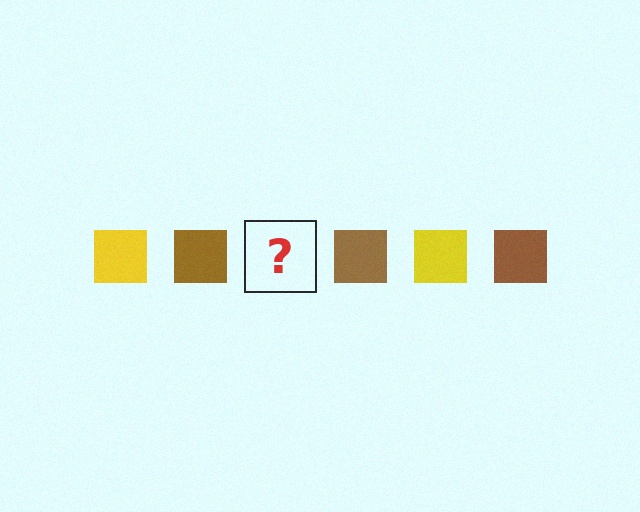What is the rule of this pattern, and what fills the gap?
The rule is that the pattern cycles through yellow, brown squares. The gap should be filled with a yellow square.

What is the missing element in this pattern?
The missing element is a yellow square.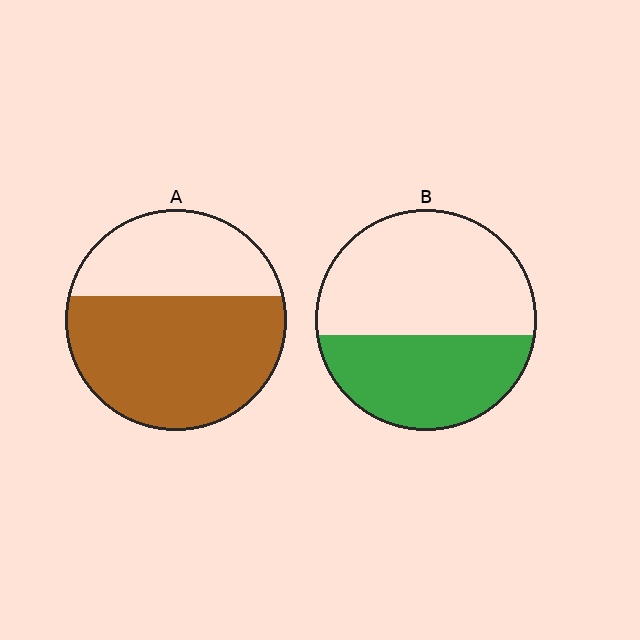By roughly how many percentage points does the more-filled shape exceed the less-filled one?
By roughly 20 percentage points (A over B).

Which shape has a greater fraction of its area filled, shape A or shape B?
Shape A.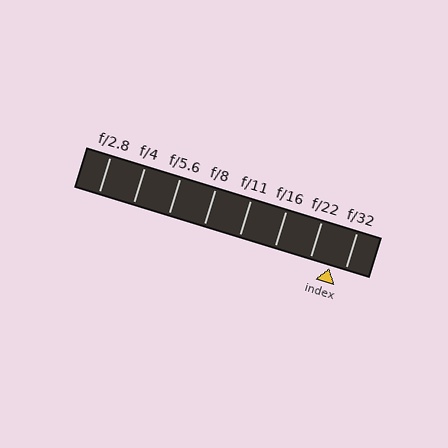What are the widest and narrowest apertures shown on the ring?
The widest aperture shown is f/2.8 and the narrowest is f/32.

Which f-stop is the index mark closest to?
The index mark is closest to f/32.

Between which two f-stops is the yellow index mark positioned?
The index mark is between f/22 and f/32.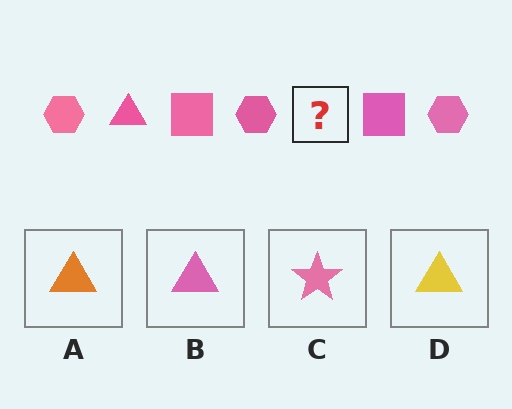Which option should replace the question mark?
Option B.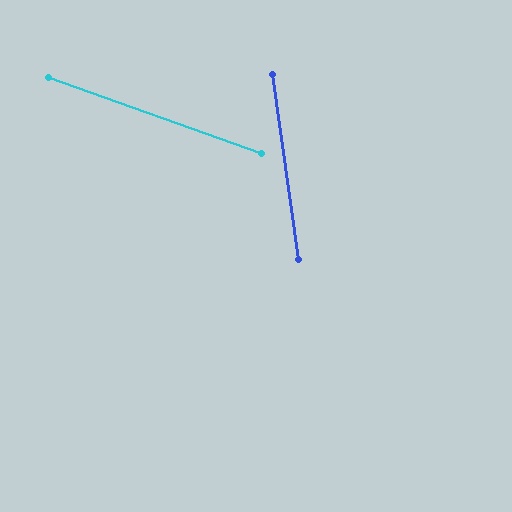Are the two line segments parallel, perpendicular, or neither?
Neither parallel nor perpendicular — they differ by about 62°.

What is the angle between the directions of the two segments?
Approximately 62 degrees.